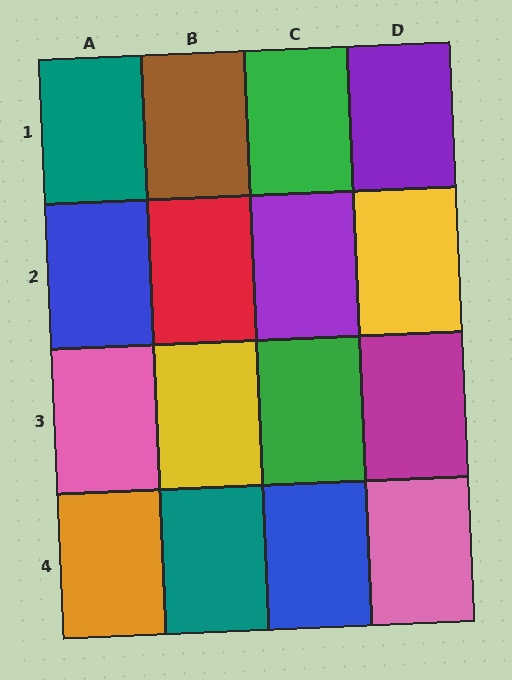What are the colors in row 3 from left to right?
Pink, yellow, green, magenta.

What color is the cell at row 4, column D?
Pink.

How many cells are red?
1 cell is red.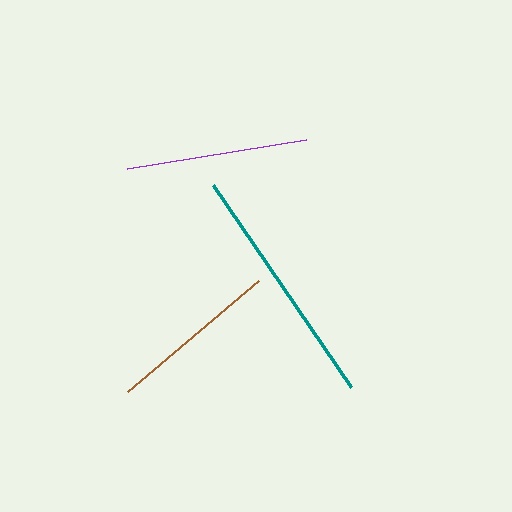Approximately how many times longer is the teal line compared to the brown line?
The teal line is approximately 1.4 times the length of the brown line.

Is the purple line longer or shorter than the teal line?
The teal line is longer than the purple line.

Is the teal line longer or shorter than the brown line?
The teal line is longer than the brown line.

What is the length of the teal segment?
The teal segment is approximately 245 pixels long.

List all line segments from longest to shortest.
From longest to shortest: teal, purple, brown.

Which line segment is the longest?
The teal line is the longest at approximately 245 pixels.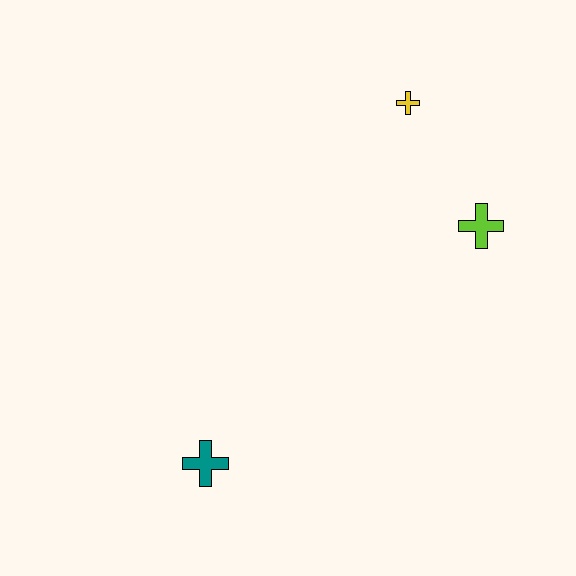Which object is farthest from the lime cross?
The teal cross is farthest from the lime cross.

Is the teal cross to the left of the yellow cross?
Yes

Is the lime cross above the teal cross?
Yes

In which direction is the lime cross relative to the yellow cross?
The lime cross is below the yellow cross.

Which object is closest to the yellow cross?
The lime cross is closest to the yellow cross.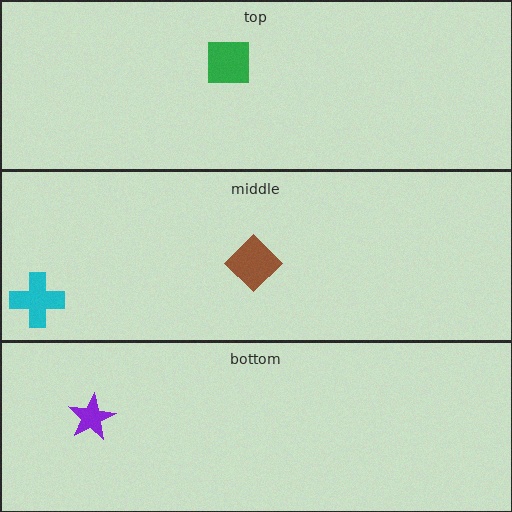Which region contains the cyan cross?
The middle region.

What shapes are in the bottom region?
The purple star.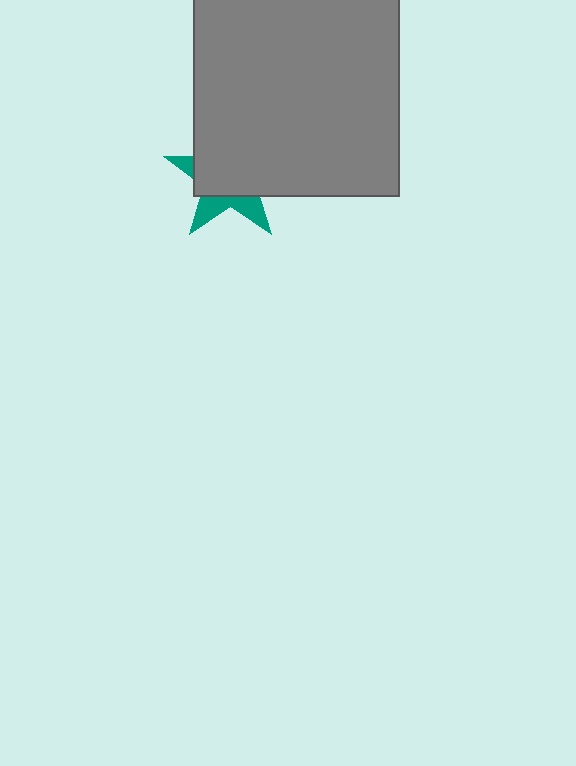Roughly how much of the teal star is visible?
A small part of it is visible (roughly 32%).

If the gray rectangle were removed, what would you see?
You would see the complete teal star.